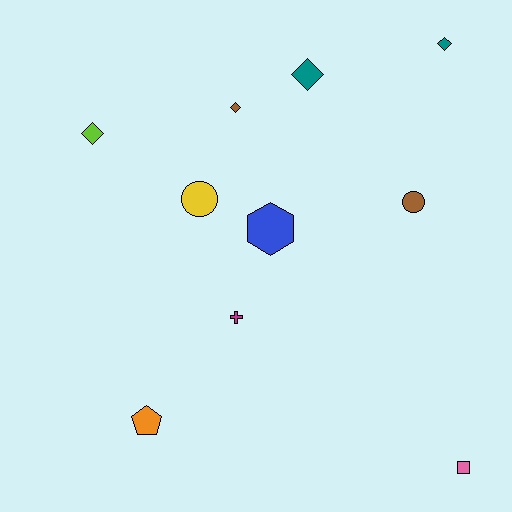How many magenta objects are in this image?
There is 1 magenta object.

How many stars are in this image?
There are no stars.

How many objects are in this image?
There are 10 objects.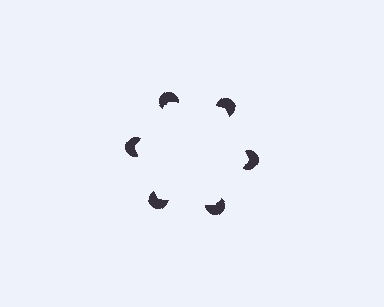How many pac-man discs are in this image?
There are 6 — one at each vertex of the illusory hexagon.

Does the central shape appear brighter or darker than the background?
It typically appears slightly brighter than the background, even though no actual brightness change is drawn.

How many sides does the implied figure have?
6 sides.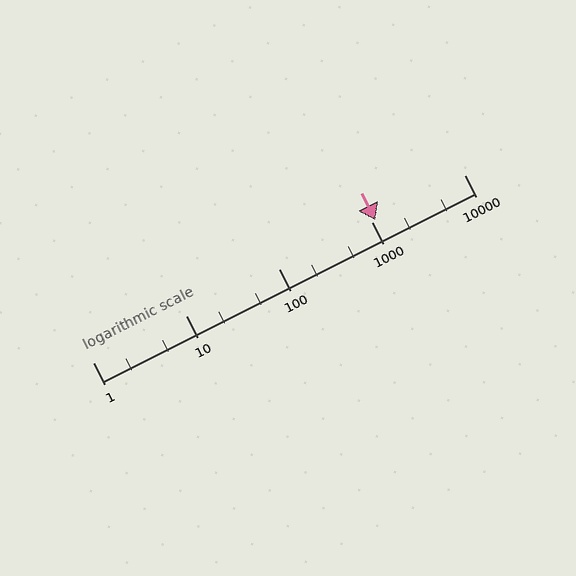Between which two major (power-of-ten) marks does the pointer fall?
The pointer is between 1000 and 10000.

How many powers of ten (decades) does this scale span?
The scale spans 4 decades, from 1 to 10000.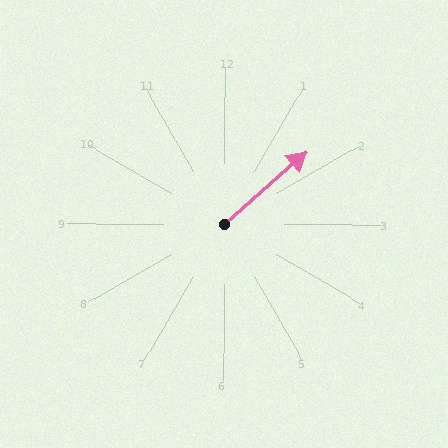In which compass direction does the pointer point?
Northeast.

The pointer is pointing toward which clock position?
Roughly 2 o'clock.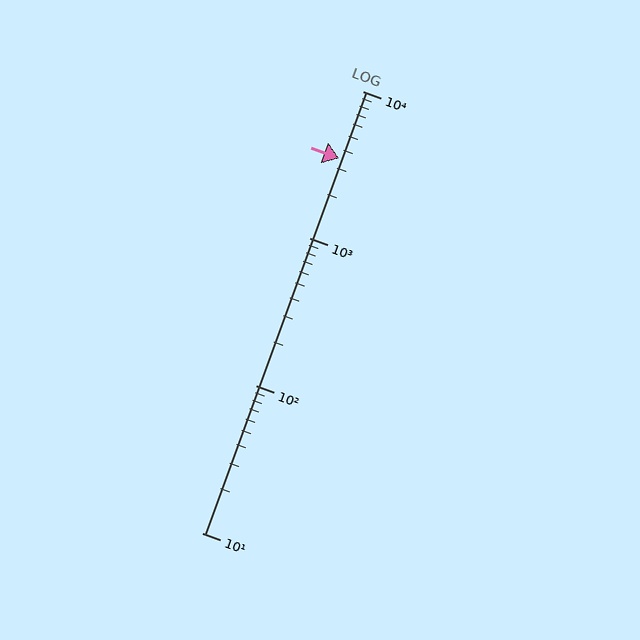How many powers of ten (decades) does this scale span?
The scale spans 3 decades, from 10 to 10000.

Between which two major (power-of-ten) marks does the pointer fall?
The pointer is between 1000 and 10000.